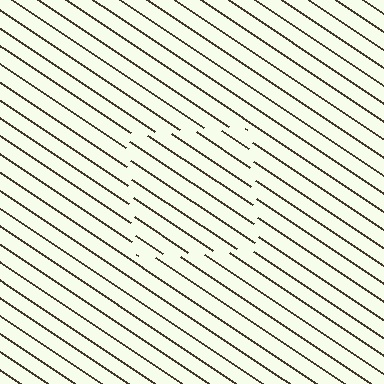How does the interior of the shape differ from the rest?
The interior of the shape contains the same grating, shifted by half a period — the contour is defined by the phase discontinuity where line-ends from the inner and outer gratings abut.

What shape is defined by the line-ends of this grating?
An illusory square. The interior of the shape contains the same grating, shifted by half a period — the contour is defined by the phase discontinuity where line-ends from the inner and outer gratings abut.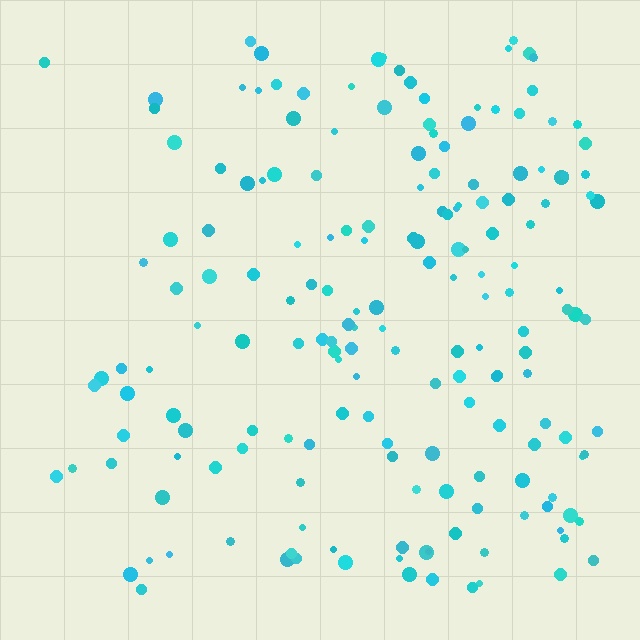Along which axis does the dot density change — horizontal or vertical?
Horizontal.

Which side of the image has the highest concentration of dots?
The right.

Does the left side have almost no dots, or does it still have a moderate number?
Still a moderate number, just noticeably fewer than the right.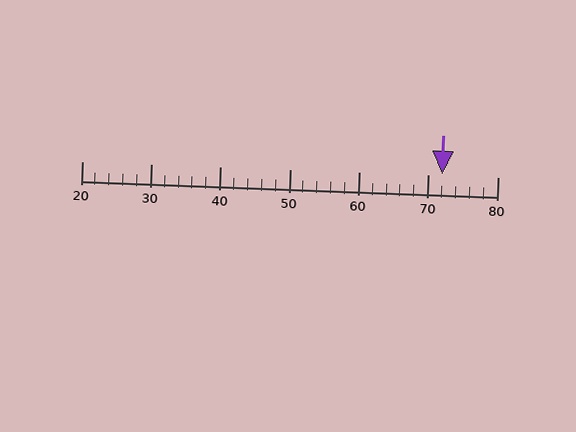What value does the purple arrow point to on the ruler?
The purple arrow points to approximately 72.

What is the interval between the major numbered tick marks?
The major tick marks are spaced 10 units apart.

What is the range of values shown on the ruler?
The ruler shows values from 20 to 80.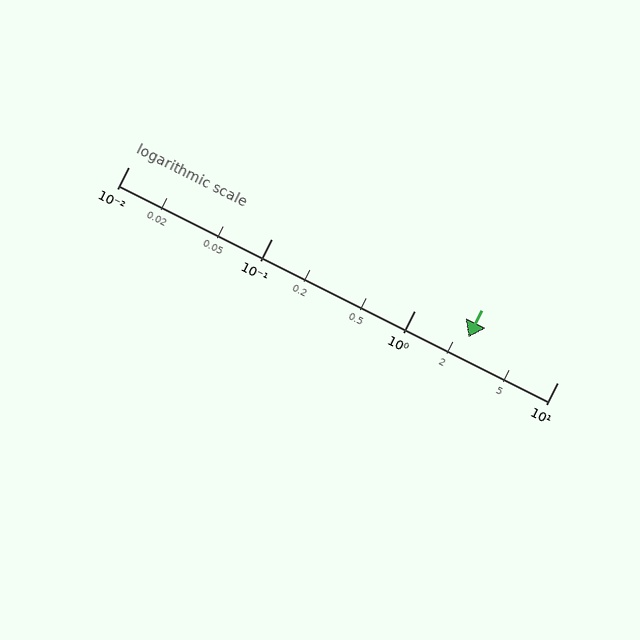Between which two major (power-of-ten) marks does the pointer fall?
The pointer is between 1 and 10.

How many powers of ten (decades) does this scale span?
The scale spans 3 decades, from 0.01 to 10.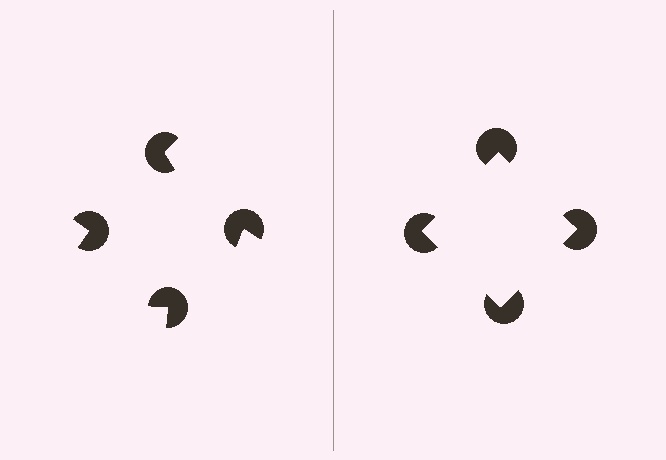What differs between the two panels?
The pac-man discs are positioned identically on both sides; only the wedge orientations differ. On the right they align to a square; on the left they are misaligned.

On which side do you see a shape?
An illusory square appears on the right side. On the left side the wedge cuts are rotated, so no coherent shape forms.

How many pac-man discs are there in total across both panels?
8 — 4 on each side.